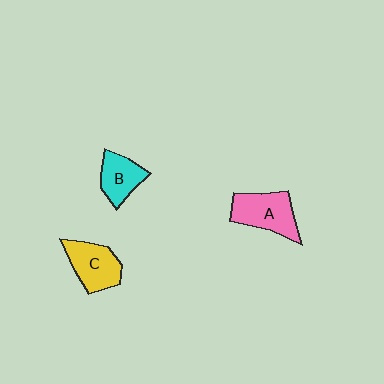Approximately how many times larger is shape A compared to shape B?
Approximately 1.4 times.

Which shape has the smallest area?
Shape B (cyan).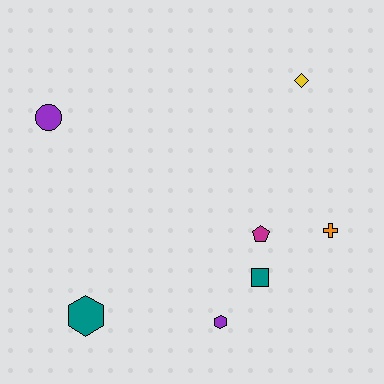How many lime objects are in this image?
There are no lime objects.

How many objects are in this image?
There are 7 objects.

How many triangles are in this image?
There are no triangles.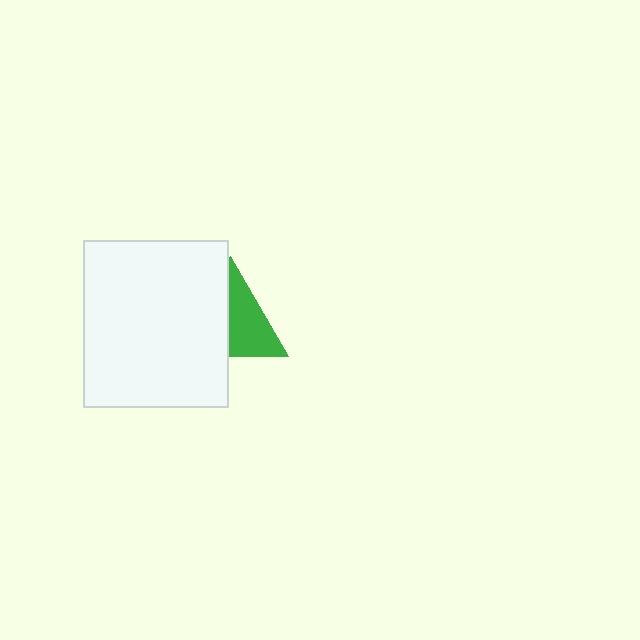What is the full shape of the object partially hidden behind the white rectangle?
The partially hidden object is a green triangle.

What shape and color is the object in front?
The object in front is a white rectangle.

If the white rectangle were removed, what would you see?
You would see the complete green triangle.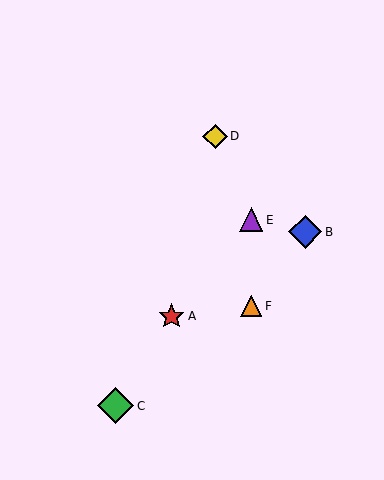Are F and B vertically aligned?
No, F is at x≈251 and B is at x≈305.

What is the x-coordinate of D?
Object D is at x≈215.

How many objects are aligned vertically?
2 objects (E, F) are aligned vertically.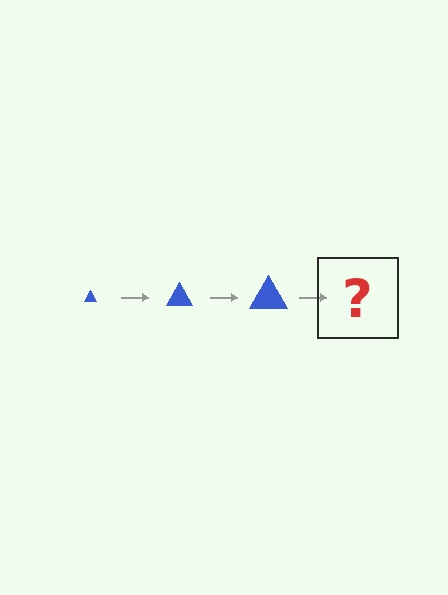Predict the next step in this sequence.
The next step is a blue triangle, larger than the previous one.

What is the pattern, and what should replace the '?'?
The pattern is that the triangle gets progressively larger each step. The '?' should be a blue triangle, larger than the previous one.